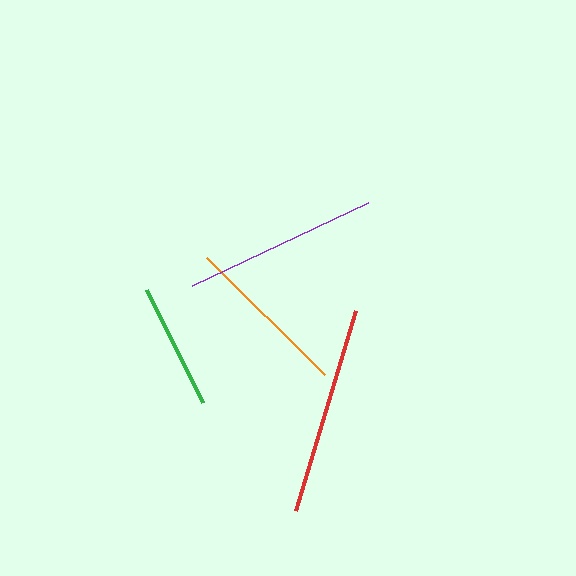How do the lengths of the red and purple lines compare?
The red and purple lines are approximately the same length.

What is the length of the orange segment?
The orange segment is approximately 167 pixels long.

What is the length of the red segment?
The red segment is approximately 209 pixels long.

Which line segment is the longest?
The red line is the longest at approximately 209 pixels.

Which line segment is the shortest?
The green line is the shortest at approximately 126 pixels.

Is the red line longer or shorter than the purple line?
The red line is longer than the purple line.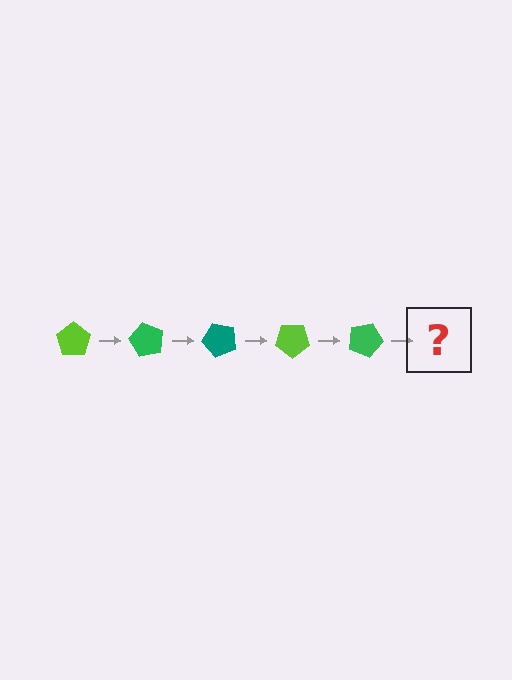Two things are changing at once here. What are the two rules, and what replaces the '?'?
The two rules are that it rotates 60 degrees each step and the color cycles through lime, green, and teal. The '?' should be a teal pentagon, rotated 300 degrees from the start.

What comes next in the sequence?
The next element should be a teal pentagon, rotated 300 degrees from the start.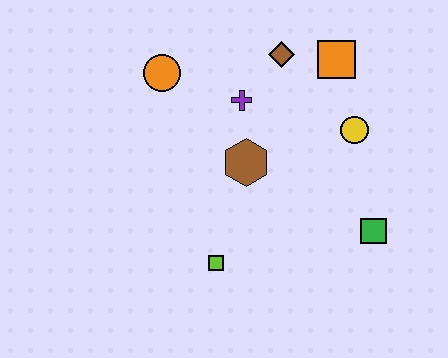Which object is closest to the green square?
The yellow circle is closest to the green square.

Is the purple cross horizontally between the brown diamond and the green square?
No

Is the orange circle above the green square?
Yes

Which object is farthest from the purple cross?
The green square is farthest from the purple cross.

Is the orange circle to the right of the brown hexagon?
No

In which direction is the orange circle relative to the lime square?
The orange circle is above the lime square.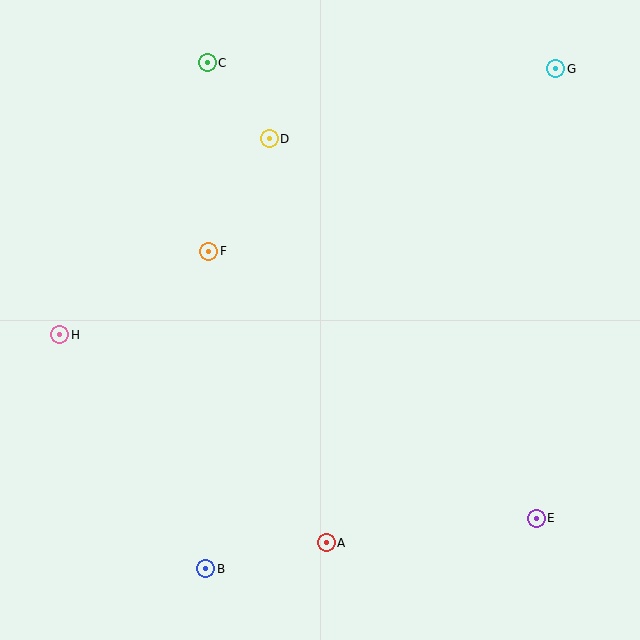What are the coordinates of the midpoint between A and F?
The midpoint between A and F is at (268, 397).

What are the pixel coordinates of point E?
Point E is at (536, 518).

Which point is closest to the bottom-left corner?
Point B is closest to the bottom-left corner.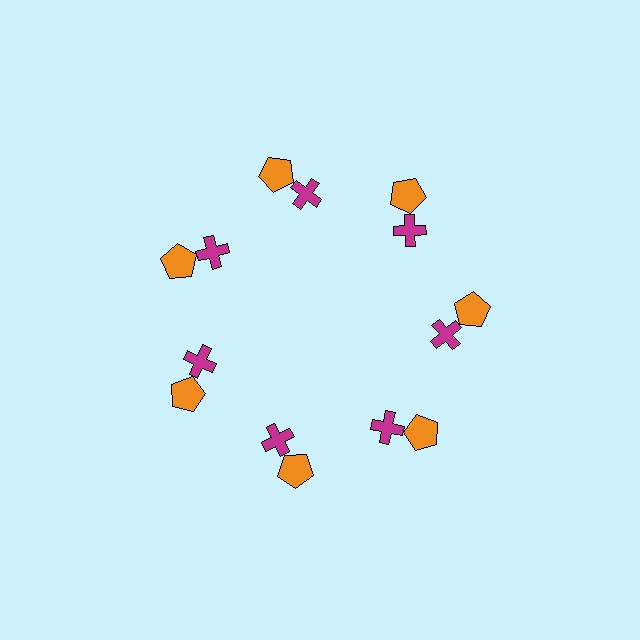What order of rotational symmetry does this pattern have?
This pattern has 7-fold rotational symmetry.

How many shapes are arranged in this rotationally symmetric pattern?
There are 14 shapes, arranged in 7 groups of 2.